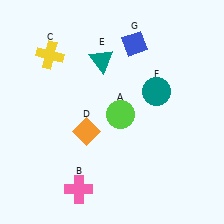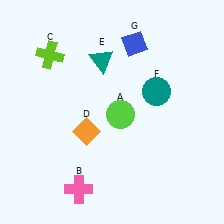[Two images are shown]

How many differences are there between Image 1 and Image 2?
There is 1 difference between the two images.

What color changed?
The cross (C) changed from yellow in Image 1 to lime in Image 2.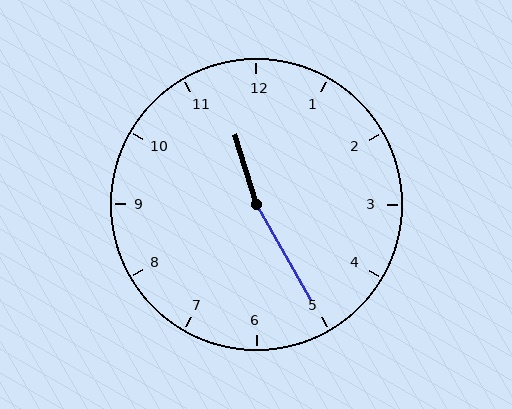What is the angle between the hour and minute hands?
Approximately 168 degrees.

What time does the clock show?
11:25.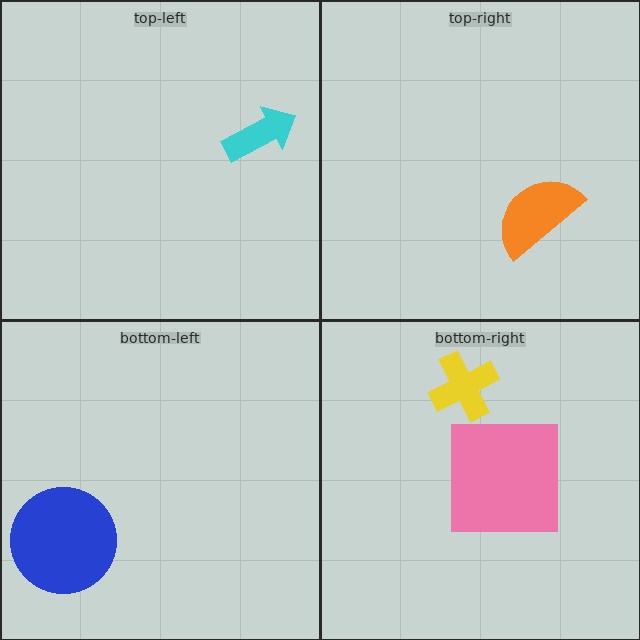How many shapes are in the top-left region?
1.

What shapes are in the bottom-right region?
The yellow cross, the pink square.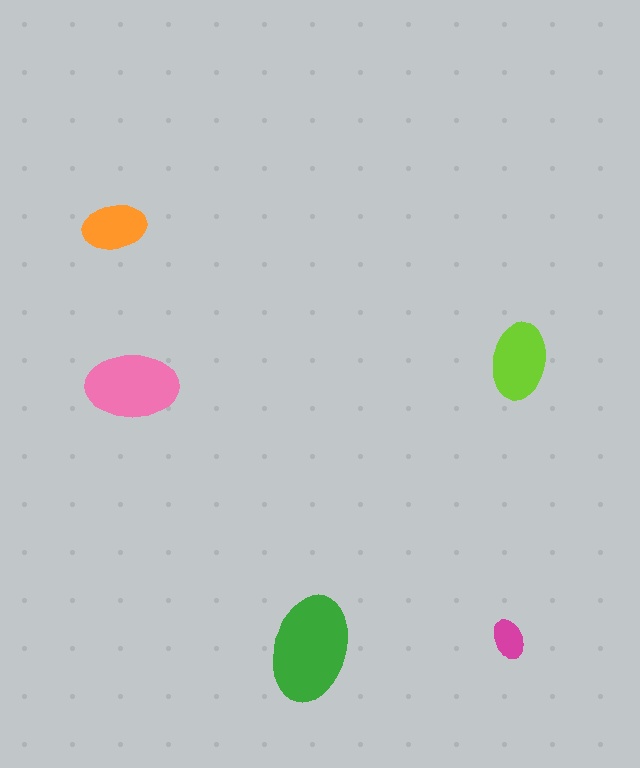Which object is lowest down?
The green ellipse is bottommost.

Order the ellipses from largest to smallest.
the green one, the pink one, the lime one, the orange one, the magenta one.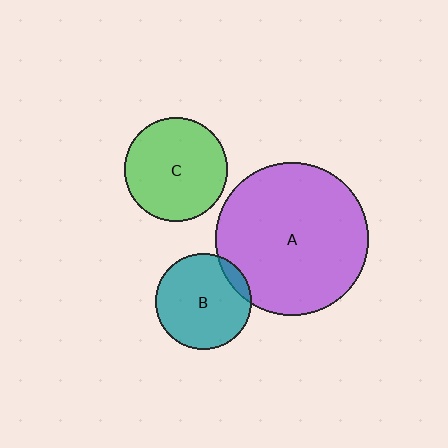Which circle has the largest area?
Circle A (purple).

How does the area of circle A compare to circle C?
Approximately 2.2 times.